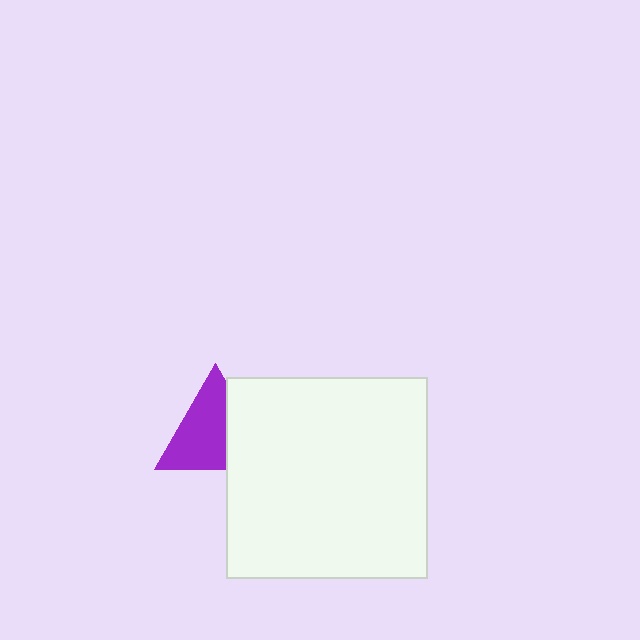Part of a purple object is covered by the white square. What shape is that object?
It is a triangle.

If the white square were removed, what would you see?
You would see the complete purple triangle.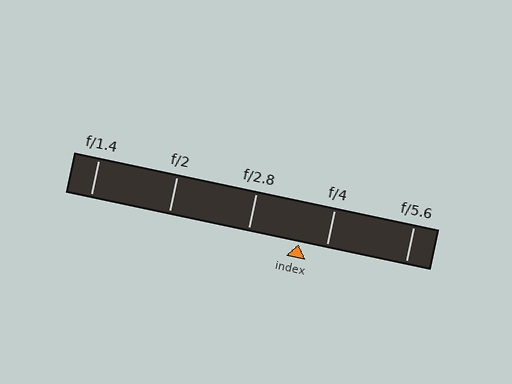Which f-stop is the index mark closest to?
The index mark is closest to f/4.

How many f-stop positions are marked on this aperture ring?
There are 5 f-stop positions marked.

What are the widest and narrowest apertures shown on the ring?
The widest aperture shown is f/1.4 and the narrowest is f/5.6.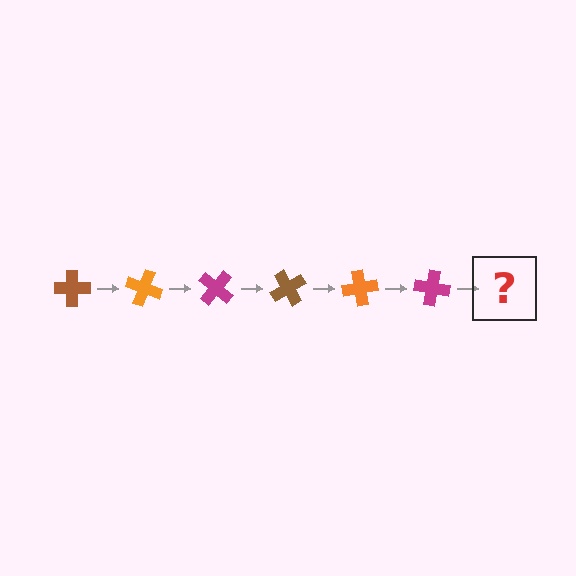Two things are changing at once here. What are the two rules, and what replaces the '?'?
The two rules are that it rotates 20 degrees each step and the color cycles through brown, orange, and magenta. The '?' should be a brown cross, rotated 120 degrees from the start.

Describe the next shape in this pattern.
It should be a brown cross, rotated 120 degrees from the start.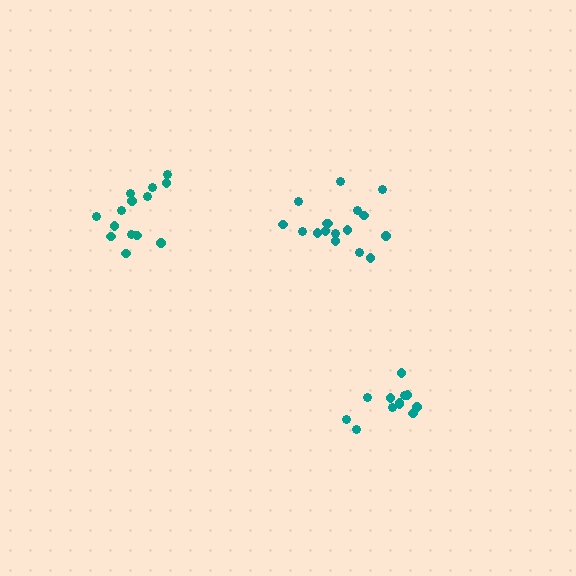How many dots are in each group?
Group 1: 17 dots, Group 2: 14 dots, Group 3: 12 dots (43 total).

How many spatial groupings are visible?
There are 3 spatial groupings.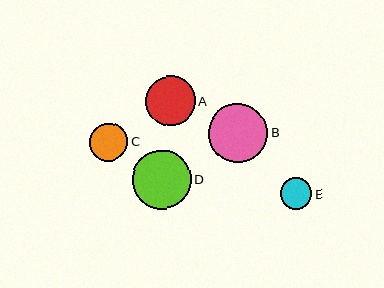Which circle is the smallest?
Circle E is the smallest with a size of approximately 32 pixels.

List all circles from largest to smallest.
From largest to smallest: D, B, A, C, E.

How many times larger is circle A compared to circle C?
Circle A is approximately 1.3 times the size of circle C.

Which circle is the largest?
Circle D is the largest with a size of approximately 59 pixels.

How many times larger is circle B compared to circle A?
Circle B is approximately 1.2 times the size of circle A.